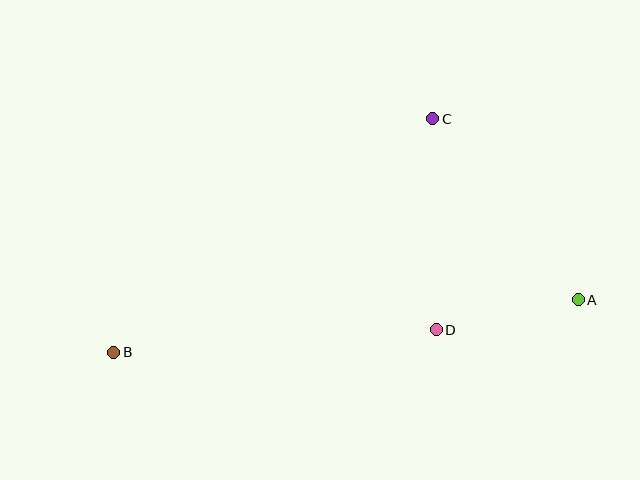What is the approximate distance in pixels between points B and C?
The distance between B and C is approximately 395 pixels.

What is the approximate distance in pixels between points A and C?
The distance between A and C is approximately 232 pixels.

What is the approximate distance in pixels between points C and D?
The distance between C and D is approximately 211 pixels.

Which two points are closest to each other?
Points A and D are closest to each other.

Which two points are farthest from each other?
Points A and B are farthest from each other.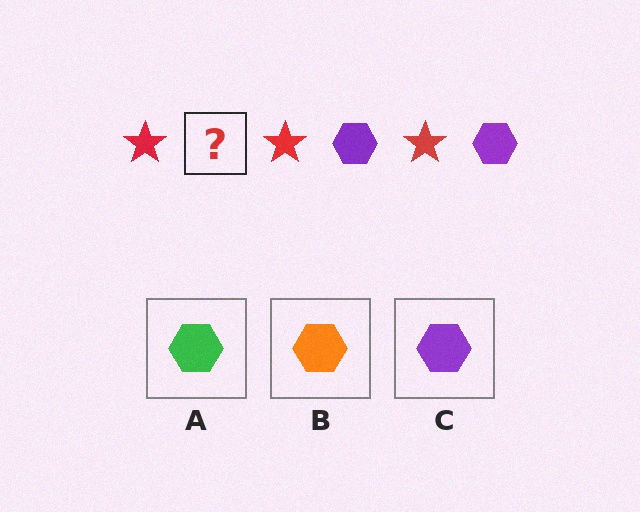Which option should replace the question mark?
Option C.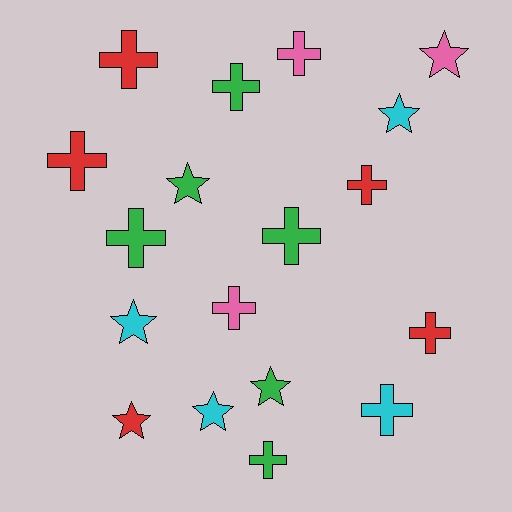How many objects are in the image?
There are 18 objects.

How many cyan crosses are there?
There is 1 cyan cross.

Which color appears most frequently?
Green, with 6 objects.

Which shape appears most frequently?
Cross, with 11 objects.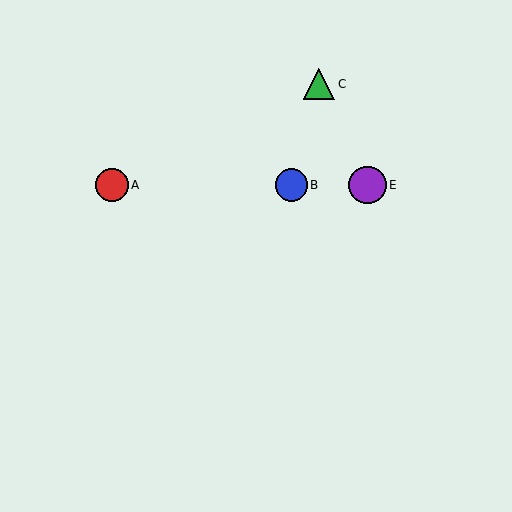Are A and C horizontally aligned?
No, A is at y≈185 and C is at y≈84.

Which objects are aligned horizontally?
Objects A, B, D, E are aligned horizontally.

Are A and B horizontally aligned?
Yes, both are at y≈185.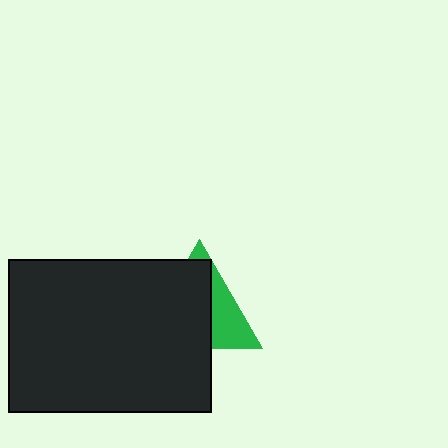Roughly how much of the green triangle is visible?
A small part of it is visible (roughly 37%).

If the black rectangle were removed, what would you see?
You would see the complete green triangle.